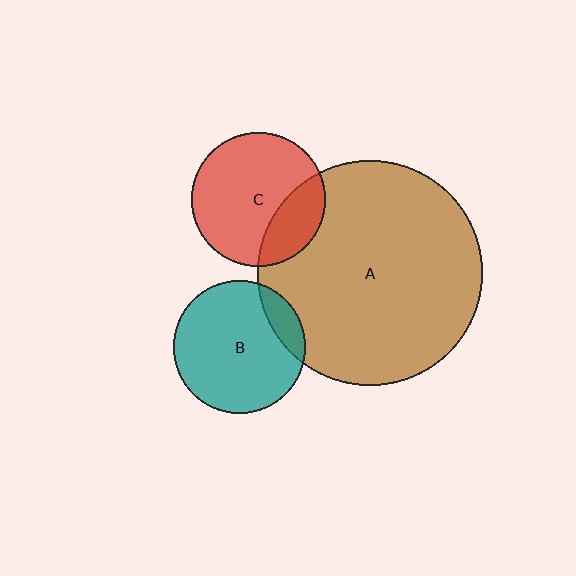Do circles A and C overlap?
Yes.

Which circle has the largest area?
Circle A (brown).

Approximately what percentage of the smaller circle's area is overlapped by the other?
Approximately 25%.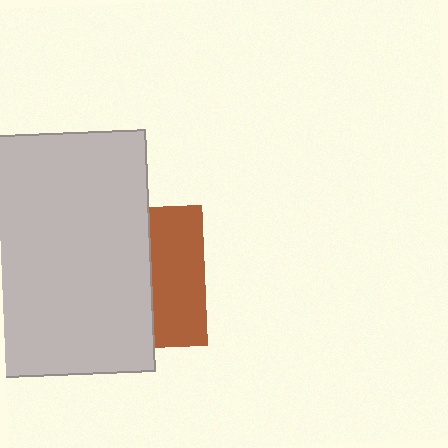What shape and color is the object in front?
The object in front is a light gray rectangle.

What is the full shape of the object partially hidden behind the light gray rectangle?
The partially hidden object is a brown square.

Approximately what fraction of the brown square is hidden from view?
Roughly 62% of the brown square is hidden behind the light gray rectangle.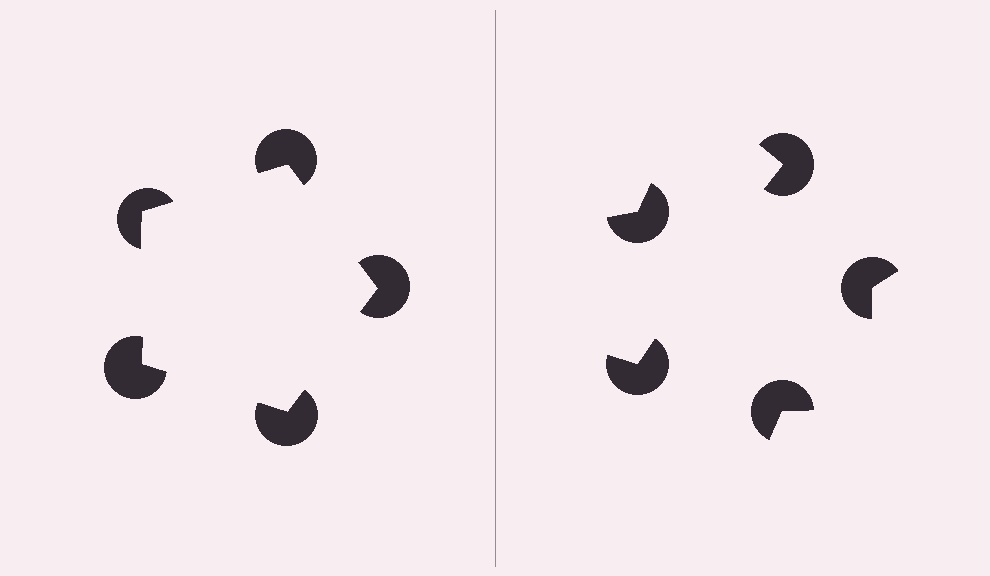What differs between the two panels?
The pac-man discs are positioned identically on both sides; only the wedge orientations differ. On the left they align to a pentagon; on the right they are misaligned.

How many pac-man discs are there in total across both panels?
10 — 5 on each side.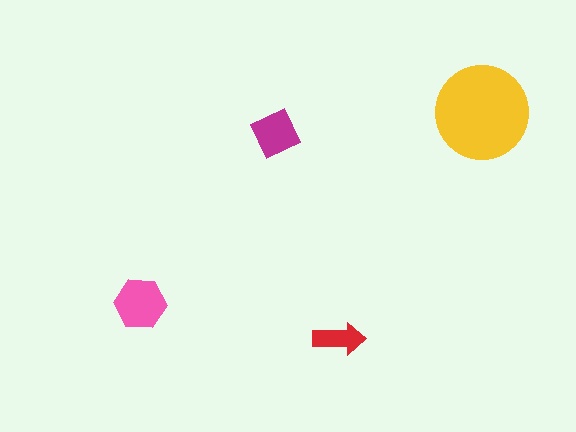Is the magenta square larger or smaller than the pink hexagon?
Smaller.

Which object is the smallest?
The red arrow.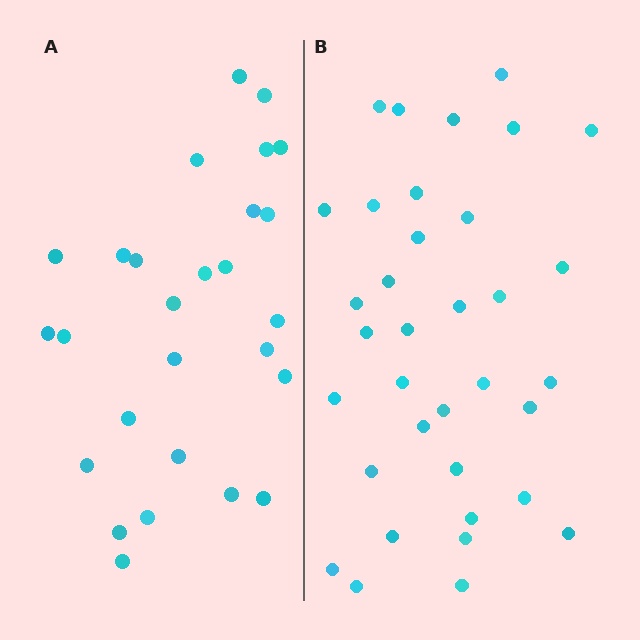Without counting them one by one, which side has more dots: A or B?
Region B (the right region) has more dots.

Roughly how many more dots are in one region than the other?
Region B has roughly 8 or so more dots than region A.